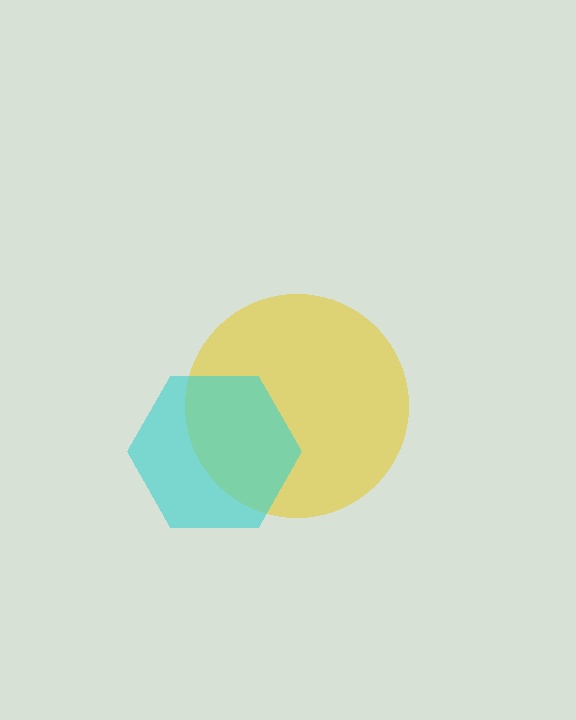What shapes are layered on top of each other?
The layered shapes are: a yellow circle, a cyan hexagon.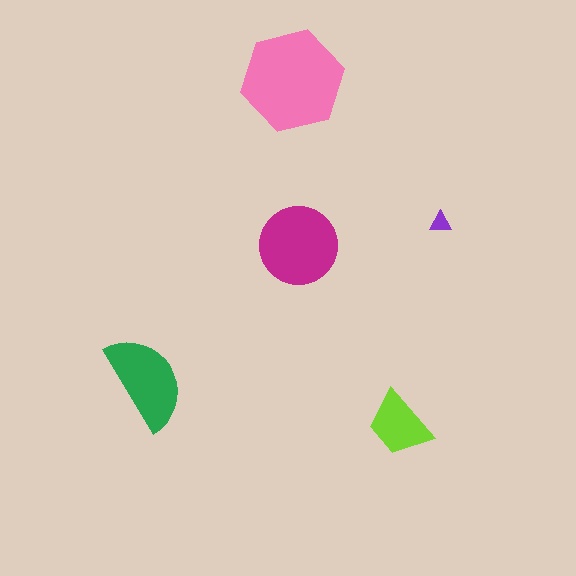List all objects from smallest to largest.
The purple triangle, the lime trapezoid, the green semicircle, the magenta circle, the pink hexagon.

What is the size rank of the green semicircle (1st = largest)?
3rd.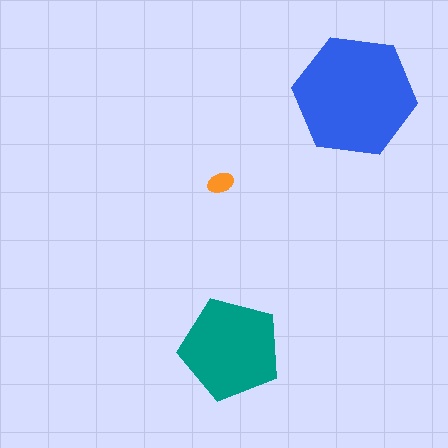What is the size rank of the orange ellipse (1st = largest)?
3rd.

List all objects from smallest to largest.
The orange ellipse, the teal pentagon, the blue hexagon.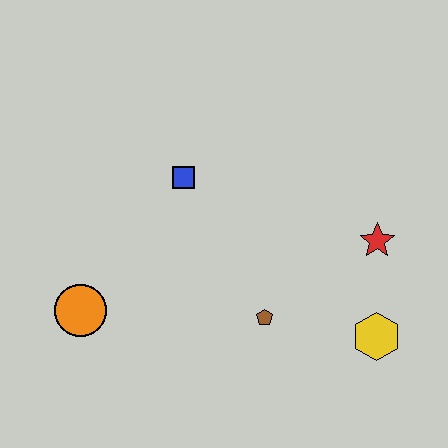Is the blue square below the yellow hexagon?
No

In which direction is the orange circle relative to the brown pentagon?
The orange circle is to the left of the brown pentagon.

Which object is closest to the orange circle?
The blue square is closest to the orange circle.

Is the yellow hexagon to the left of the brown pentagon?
No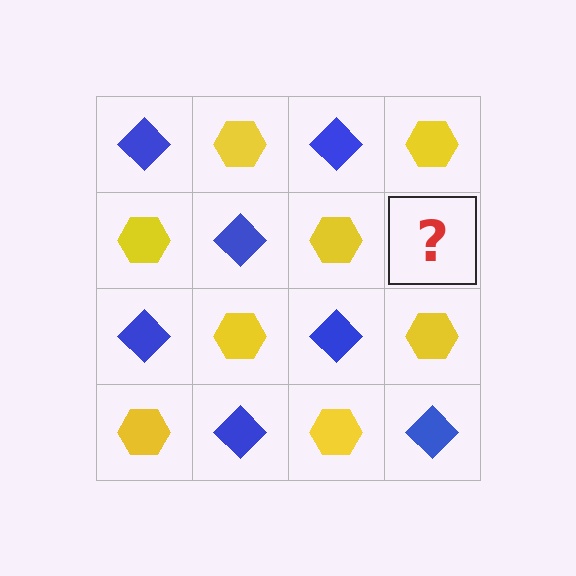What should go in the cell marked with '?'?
The missing cell should contain a blue diamond.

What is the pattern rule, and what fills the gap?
The rule is that it alternates blue diamond and yellow hexagon in a checkerboard pattern. The gap should be filled with a blue diamond.